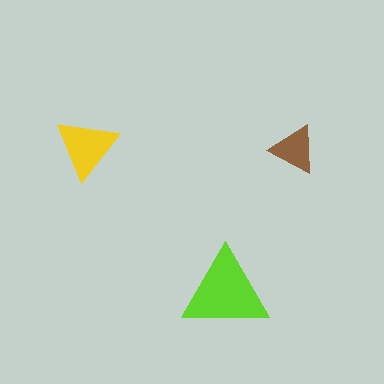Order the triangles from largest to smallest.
the lime one, the yellow one, the brown one.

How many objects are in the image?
There are 3 objects in the image.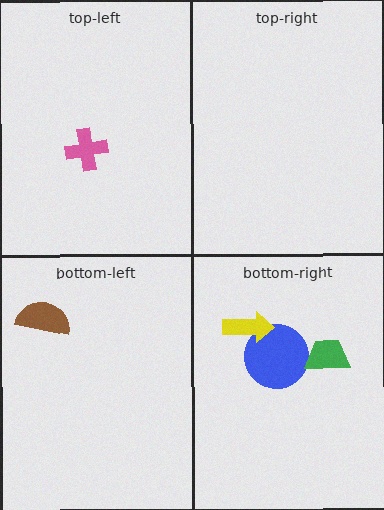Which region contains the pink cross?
The top-left region.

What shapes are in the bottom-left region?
The brown semicircle.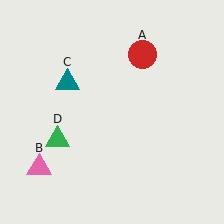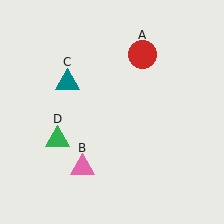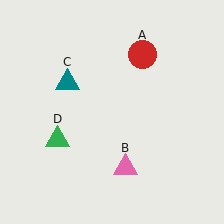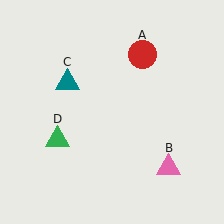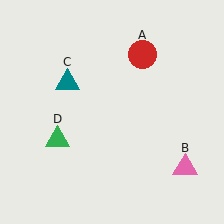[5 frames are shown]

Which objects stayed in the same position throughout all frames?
Red circle (object A) and teal triangle (object C) and green triangle (object D) remained stationary.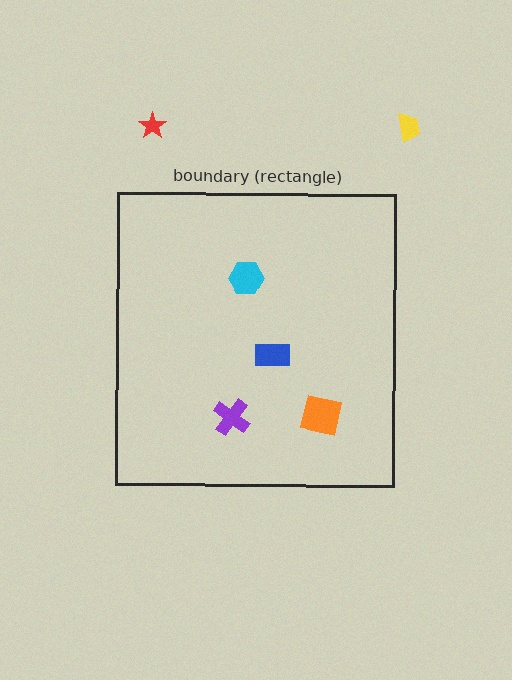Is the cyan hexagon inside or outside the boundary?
Inside.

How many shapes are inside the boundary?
4 inside, 2 outside.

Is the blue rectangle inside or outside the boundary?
Inside.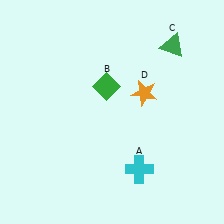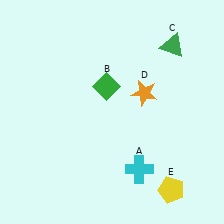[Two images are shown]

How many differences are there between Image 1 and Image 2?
There is 1 difference between the two images.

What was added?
A yellow pentagon (E) was added in Image 2.